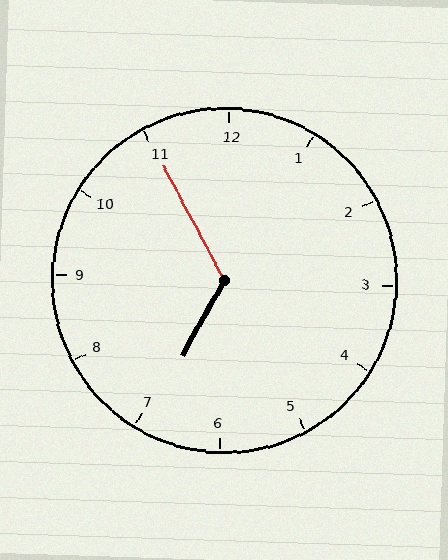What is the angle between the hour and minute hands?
Approximately 122 degrees.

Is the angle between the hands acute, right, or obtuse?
It is obtuse.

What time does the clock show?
6:55.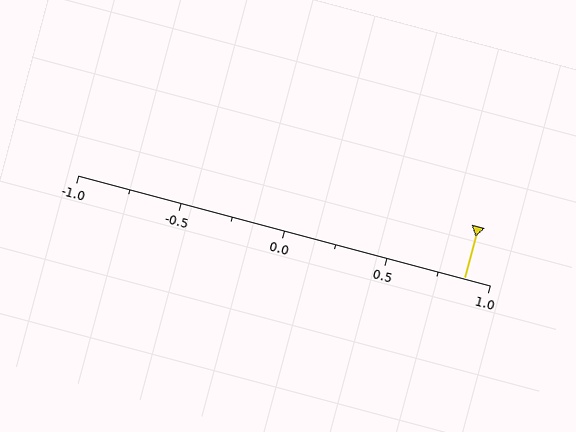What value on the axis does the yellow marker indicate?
The marker indicates approximately 0.88.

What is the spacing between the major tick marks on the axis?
The major ticks are spaced 0.5 apart.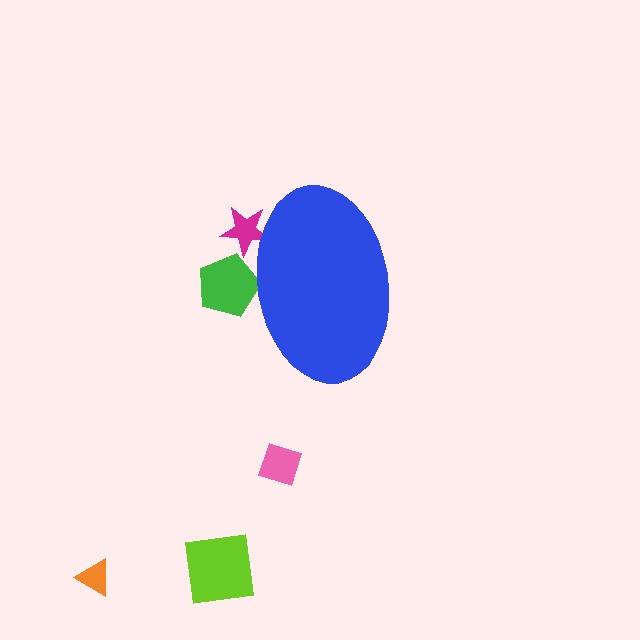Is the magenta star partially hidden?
Yes, the magenta star is partially hidden behind the blue ellipse.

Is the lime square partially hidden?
No, the lime square is fully visible.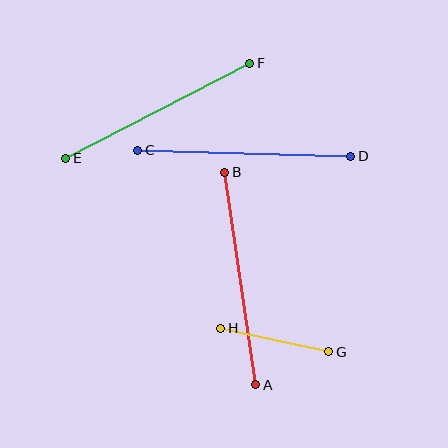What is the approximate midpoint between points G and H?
The midpoint is at approximately (275, 340) pixels.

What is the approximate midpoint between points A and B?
The midpoint is at approximately (240, 279) pixels.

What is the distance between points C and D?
The distance is approximately 213 pixels.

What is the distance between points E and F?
The distance is approximately 207 pixels.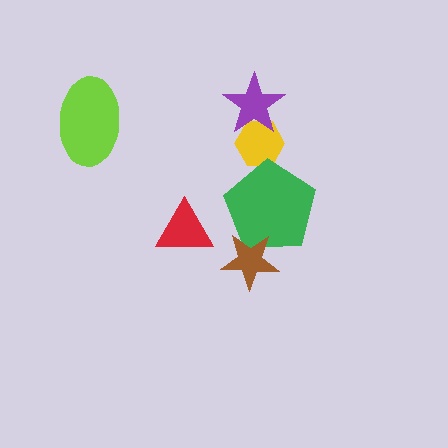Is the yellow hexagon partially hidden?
Yes, it is partially covered by another shape.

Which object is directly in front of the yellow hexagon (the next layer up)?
The purple star is directly in front of the yellow hexagon.